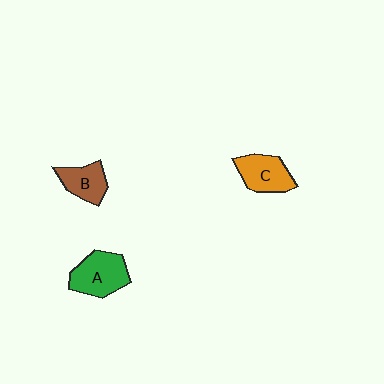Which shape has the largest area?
Shape A (green).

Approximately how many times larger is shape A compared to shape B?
Approximately 1.4 times.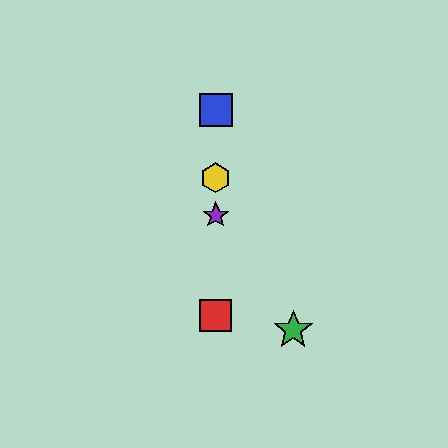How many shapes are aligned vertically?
4 shapes (the red square, the blue square, the yellow hexagon, the purple star) are aligned vertically.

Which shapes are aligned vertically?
The red square, the blue square, the yellow hexagon, the purple star are aligned vertically.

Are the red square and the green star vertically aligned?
No, the red square is at x≈216 and the green star is at x≈293.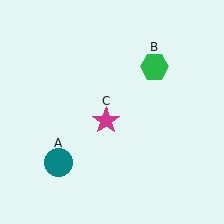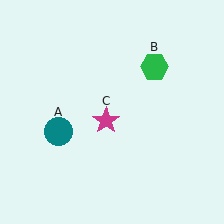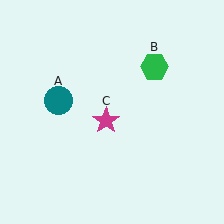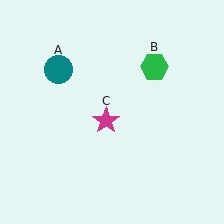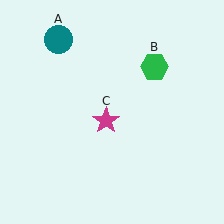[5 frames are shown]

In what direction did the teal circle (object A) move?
The teal circle (object A) moved up.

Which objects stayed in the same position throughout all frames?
Green hexagon (object B) and magenta star (object C) remained stationary.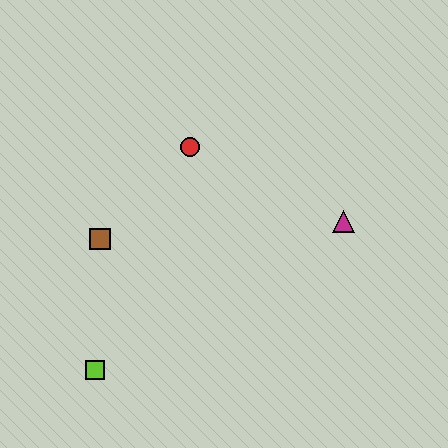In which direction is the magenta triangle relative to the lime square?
The magenta triangle is to the right of the lime square.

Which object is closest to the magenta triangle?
The red circle is closest to the magenta triangle.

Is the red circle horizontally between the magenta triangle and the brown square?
Yes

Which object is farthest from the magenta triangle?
The lime square is farthest from the magenta triangle.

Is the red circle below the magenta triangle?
No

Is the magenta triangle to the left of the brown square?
No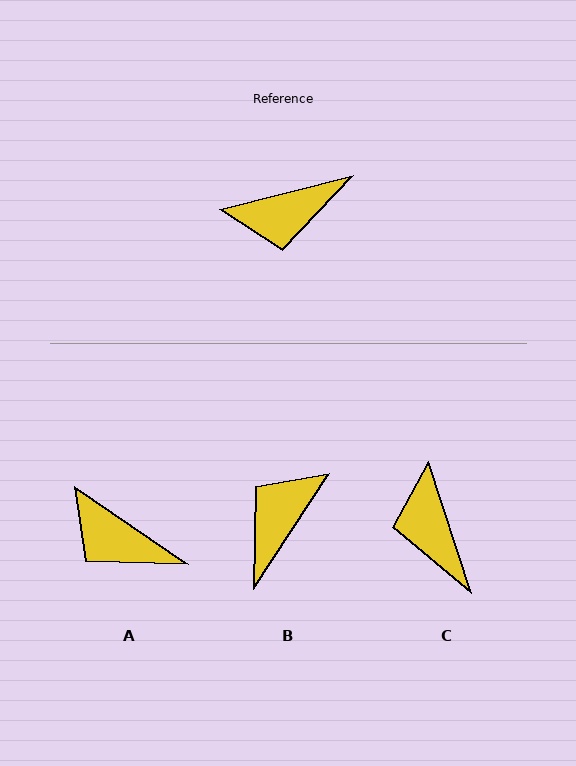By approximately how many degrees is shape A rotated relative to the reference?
Approximately 48 degrees clockwise.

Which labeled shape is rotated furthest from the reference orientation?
B, about 137 degrees away.